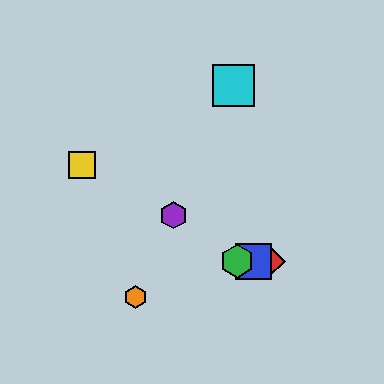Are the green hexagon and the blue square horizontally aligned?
Yes, both are at y≈261.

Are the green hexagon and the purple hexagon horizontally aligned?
No, the green hexagon is at y≈261 and the purple hexagon is at y≈215.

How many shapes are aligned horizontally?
3 shapes (the red diamond, the blue square, the green hexagon) are aligned horizontally.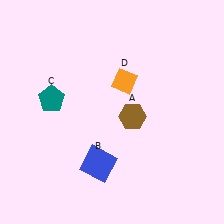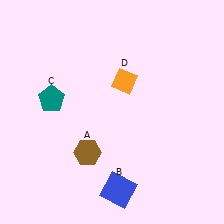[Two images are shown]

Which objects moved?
The objects that moved are: the brown hexagon (A), the blue square (B).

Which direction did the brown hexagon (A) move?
The brown hexagon (A) moved left.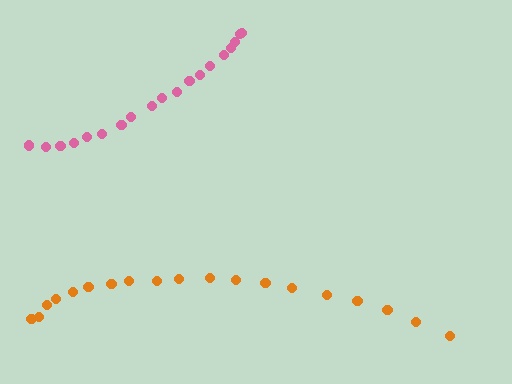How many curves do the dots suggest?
There are 2 distinct paths.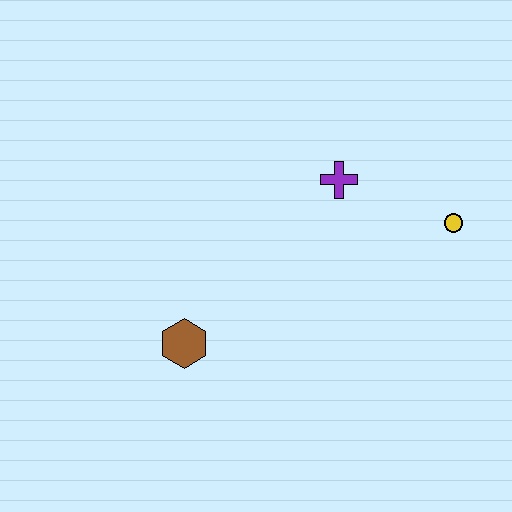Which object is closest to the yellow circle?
The purple cross is closest to the yellow circle.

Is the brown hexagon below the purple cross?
Yes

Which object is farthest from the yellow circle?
The brown hexagon is farthest from the yellow circle.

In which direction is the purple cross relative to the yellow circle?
The purple cross is to the left of the yellow circle.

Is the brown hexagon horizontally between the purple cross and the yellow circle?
No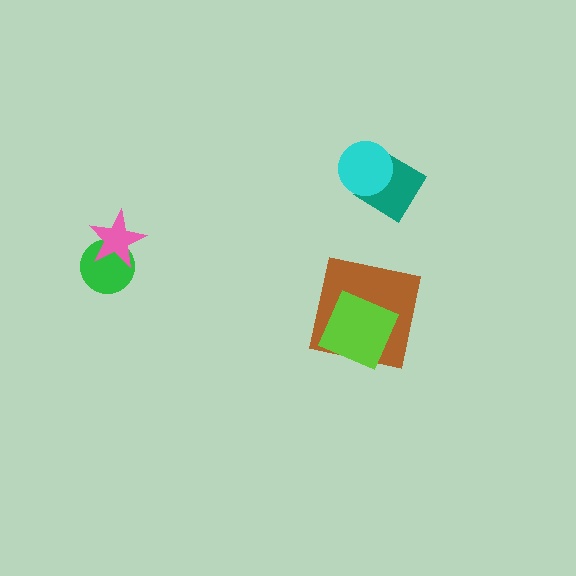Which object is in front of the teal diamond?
The cyan circle is in front of the teal diamond.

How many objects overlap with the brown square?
1 object overlaps with the brown square.